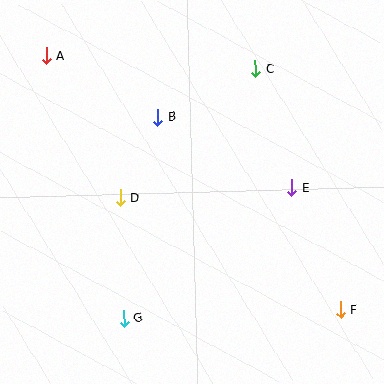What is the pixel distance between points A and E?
The distance between A and E is 279 pixels.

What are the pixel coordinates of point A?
Point A is at (47, 56).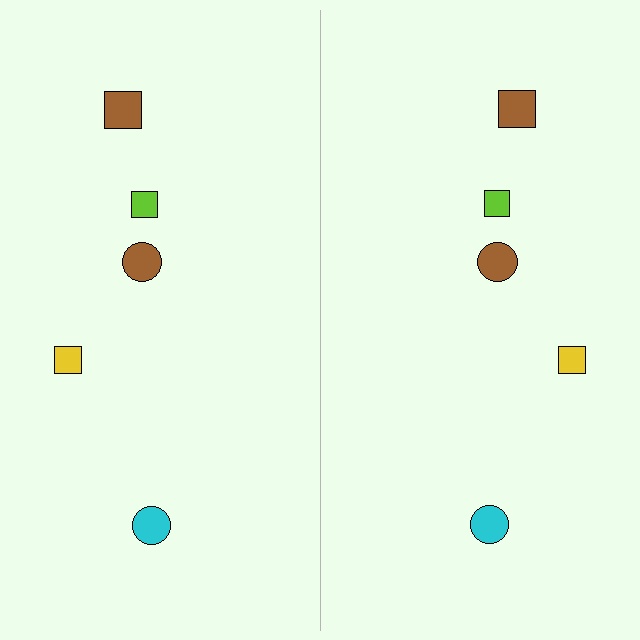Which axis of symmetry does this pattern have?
The pattern has a vertical axis of symmetry running through the center of the image.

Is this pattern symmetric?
Yes, this pattern has bilateral (reflection) symmetry.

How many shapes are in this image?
There are 10 shapes in this image.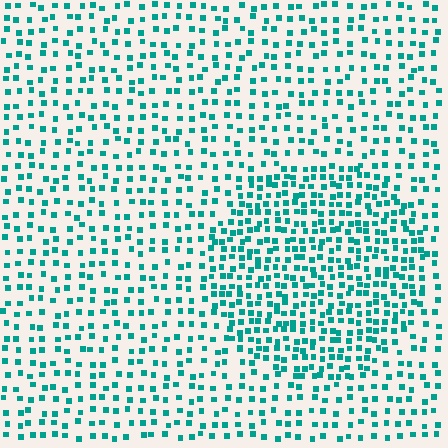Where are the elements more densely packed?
The elements are more densely packed inside the circle boundary.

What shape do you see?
I see a circle.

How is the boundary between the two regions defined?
The boundary is defined by a change in element density (approximately 1.8x ratio). All elements are the same color, size, and shape.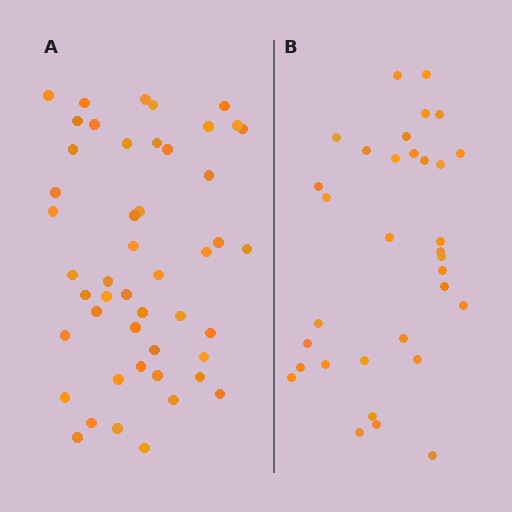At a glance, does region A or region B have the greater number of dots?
Region A (the left region) has more dots.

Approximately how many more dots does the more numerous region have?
Region A has approximately 15 more dots than region B.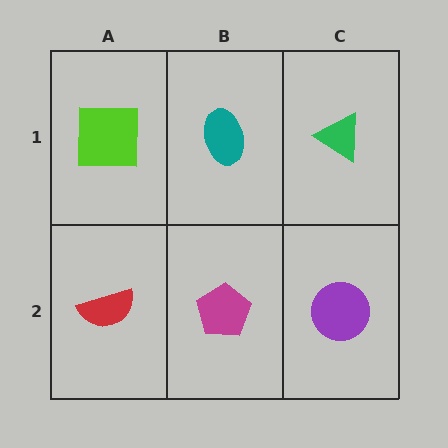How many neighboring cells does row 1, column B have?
3.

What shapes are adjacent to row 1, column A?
A red semicircle (row 2, column A), a teal ellipse (row 1, column B).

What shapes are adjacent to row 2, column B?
A teal ellipse (row 1, column B), a red semicircle (row 2, column A), a purple circle (row 2, column C).